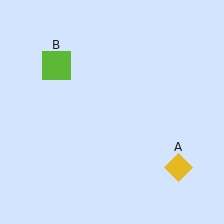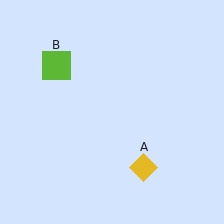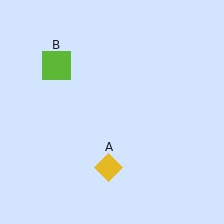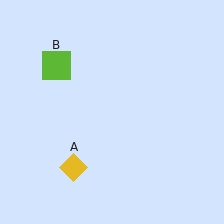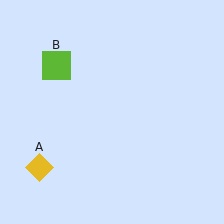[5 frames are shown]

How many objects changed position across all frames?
1 object changed position: yellow diamond (object A).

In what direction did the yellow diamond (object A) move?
The yellow diamond (object A) moved left.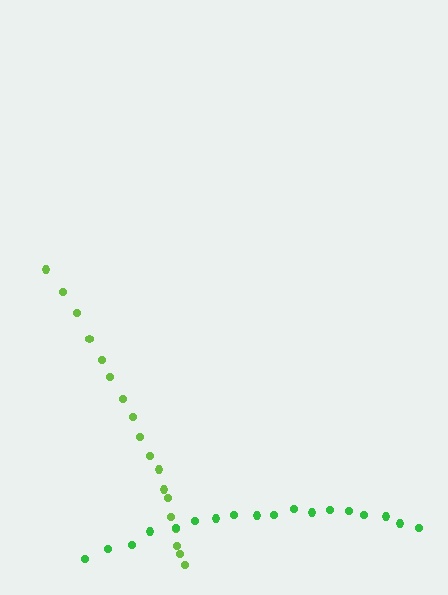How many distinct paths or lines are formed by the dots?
There are 2 distinct paths.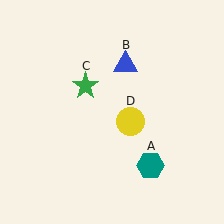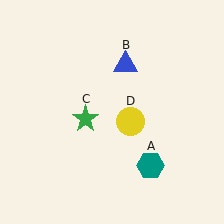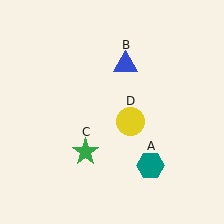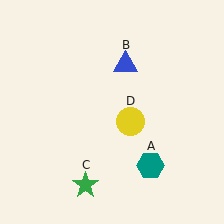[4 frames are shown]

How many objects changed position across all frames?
1 object changed position: green star (object C).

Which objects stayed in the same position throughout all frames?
Teal hexagon (object A) and blue triangle (object B) and yellow circle (object D) remained stationary.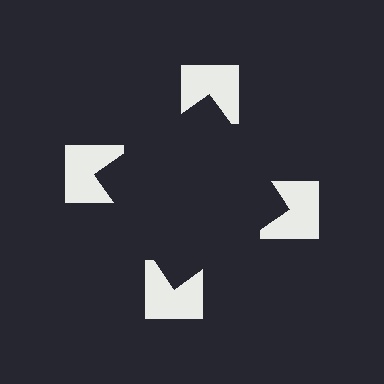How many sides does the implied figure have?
4 sides.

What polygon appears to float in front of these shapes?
An illusory square — its edges are inferred from the aligned wedge cuts in the notched squares, not physically drawn.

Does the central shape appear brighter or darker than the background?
It typically appears slightly darker than the background, even though no actual brightness change is drawn.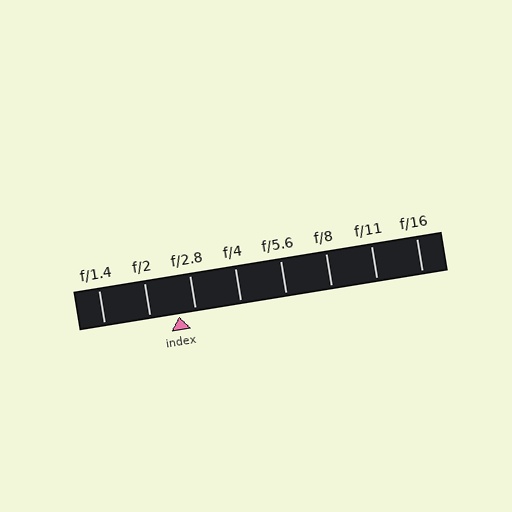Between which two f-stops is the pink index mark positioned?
The index mark is between f/2 and f/2.8.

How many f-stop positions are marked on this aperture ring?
There are 8 f-stop positions marked.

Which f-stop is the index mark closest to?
The index mark is closest to f/2.8.